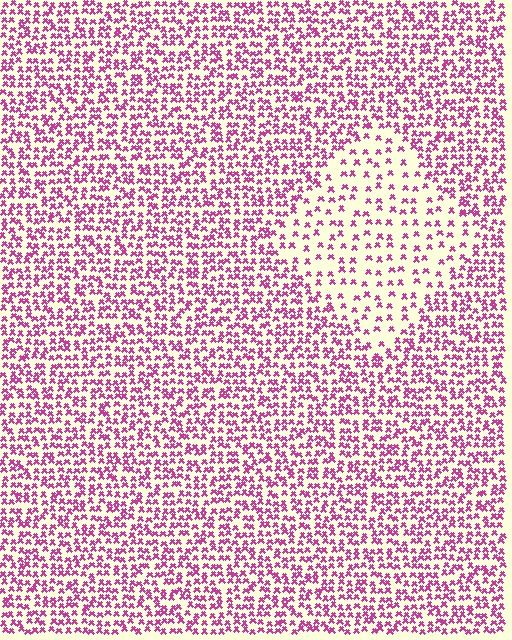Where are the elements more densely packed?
The elements are more densely packed outside the diamond boundary.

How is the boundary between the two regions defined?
The boundary is defined by a change in element density (approximately 2.3x ratio). All elements are the same color, size, and shape.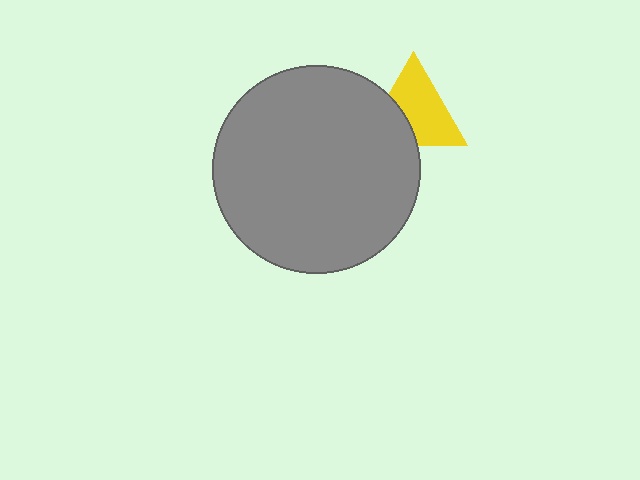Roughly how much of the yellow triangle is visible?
Most of it is visible (roughly 67%).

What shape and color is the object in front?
The object in front is a gray circle.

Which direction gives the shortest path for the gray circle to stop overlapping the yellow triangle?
Moving left gives the shortest separation.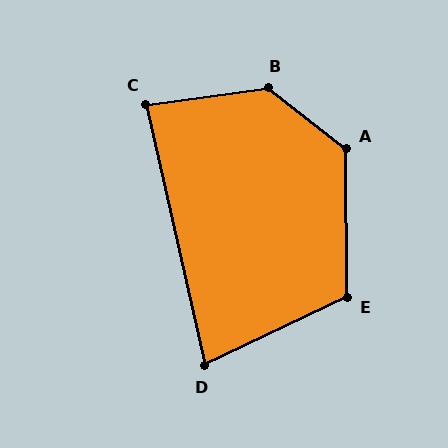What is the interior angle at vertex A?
Approximately 129 degrees (obtuse).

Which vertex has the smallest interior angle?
D, at approximately 77 degrees.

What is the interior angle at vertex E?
Approximately 115 degrees (obtuse).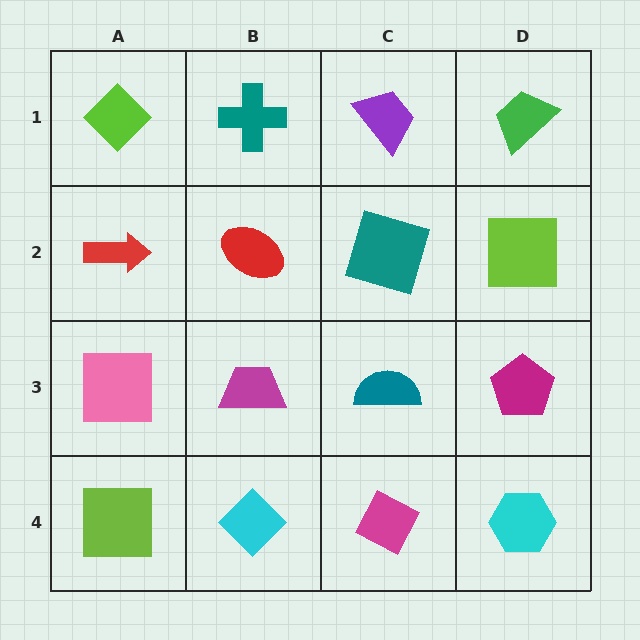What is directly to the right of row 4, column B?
A magenta diamond.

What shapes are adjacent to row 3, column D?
A lime square (row 2, column D), a cyan hexagon (row 4, column D), a teal semicircle (row 3, column C).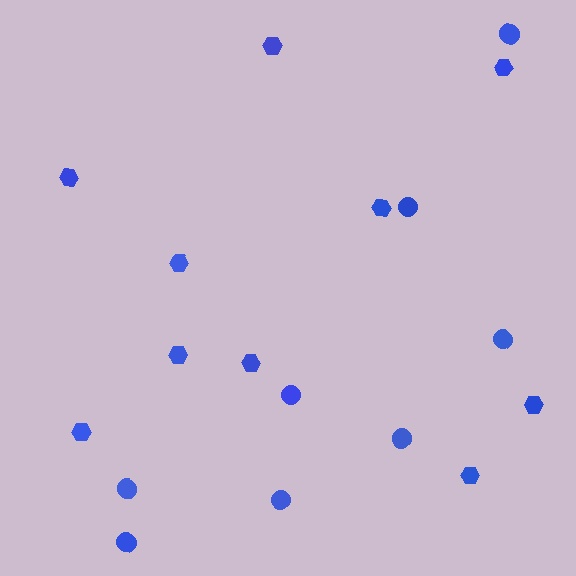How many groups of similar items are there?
There are 2 groups: one group of hexagons (10) and one group of circles (8).